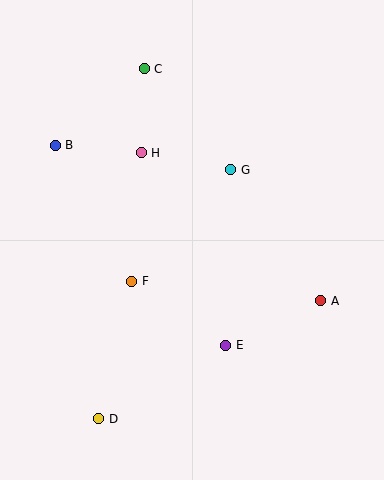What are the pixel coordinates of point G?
Point G is at (231, 170).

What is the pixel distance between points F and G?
The distance between F and G is 149 pixels.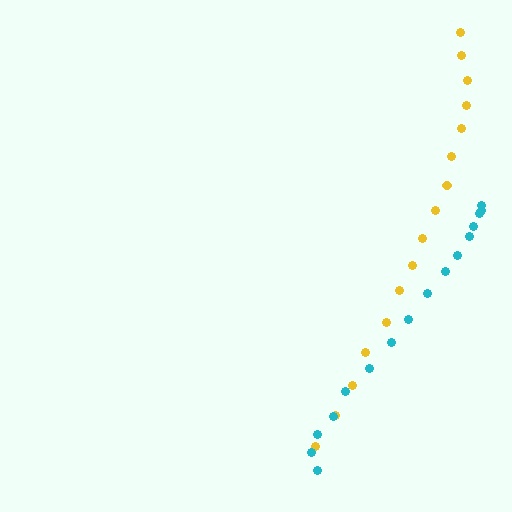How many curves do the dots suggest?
There are 2 distinct paths.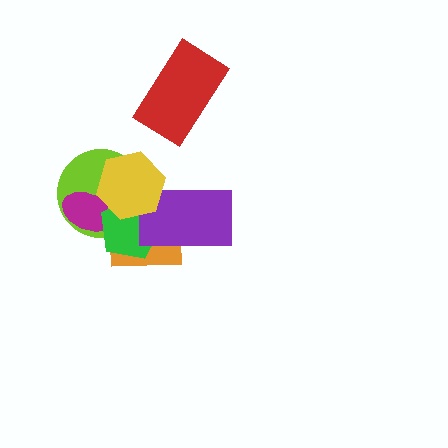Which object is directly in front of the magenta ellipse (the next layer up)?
The orange square is directly in front of the magenta ellipse.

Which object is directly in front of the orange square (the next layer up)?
The green pentagon is directly in front of the orange square.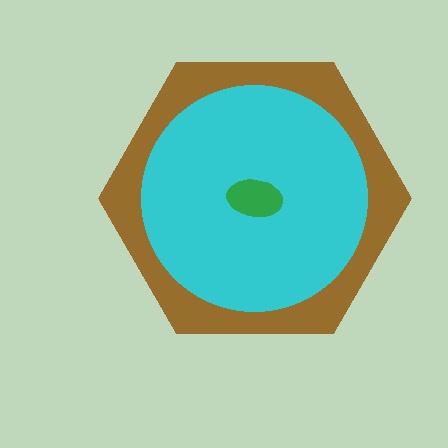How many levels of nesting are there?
3.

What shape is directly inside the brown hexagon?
The cyan circle.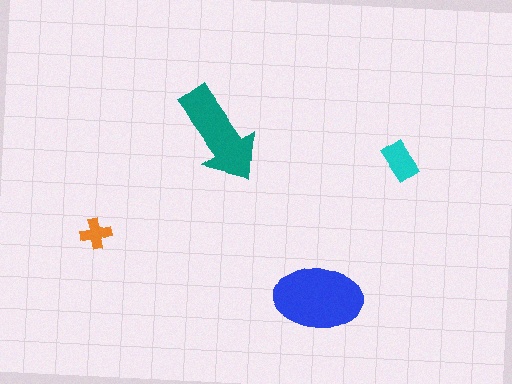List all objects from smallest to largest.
The orange cross, the cyan rectangle, the teal arrow, the blue ellipse.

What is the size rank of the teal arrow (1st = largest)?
2nd.